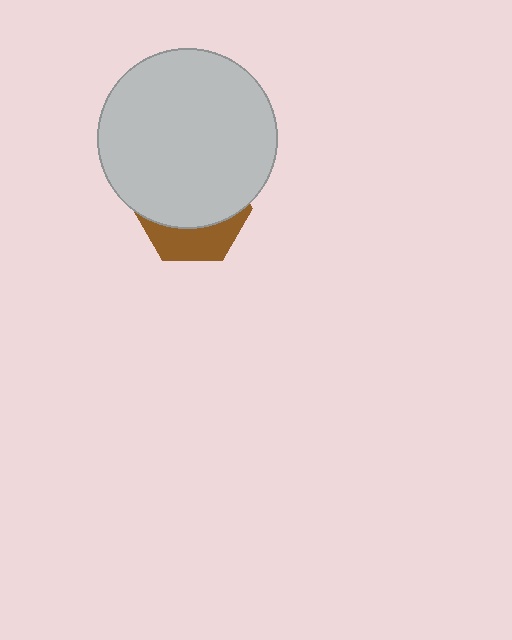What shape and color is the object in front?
The object in front is a light gray circle.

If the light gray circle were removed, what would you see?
You would see the complete brown hexagon.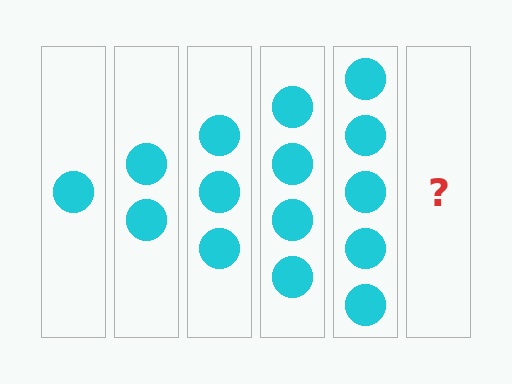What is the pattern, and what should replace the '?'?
The pattern is that each step adds one more circle. The '?' should be 6 circles.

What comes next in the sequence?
The next element should be 6 circles.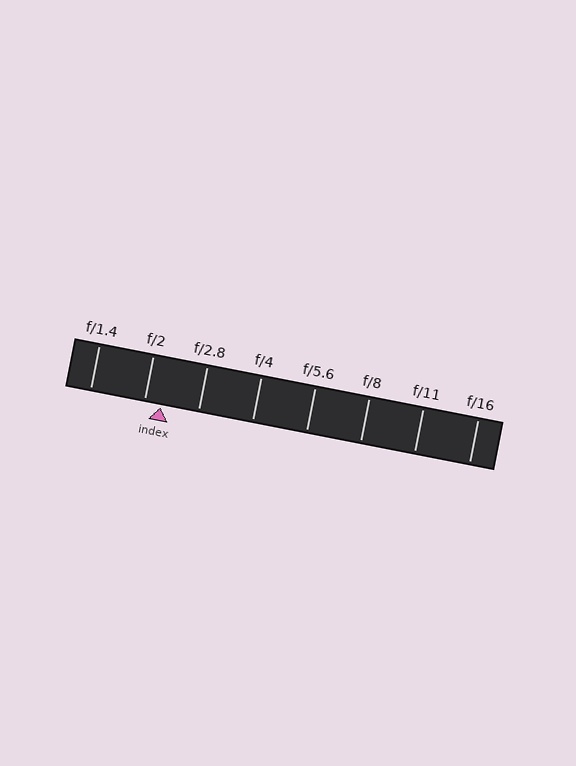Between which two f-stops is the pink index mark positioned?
The index mark is between f/2 and f/2.8.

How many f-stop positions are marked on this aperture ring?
There are 8 f-stop positions marked.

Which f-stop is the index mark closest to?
The index mark is closest to f/2.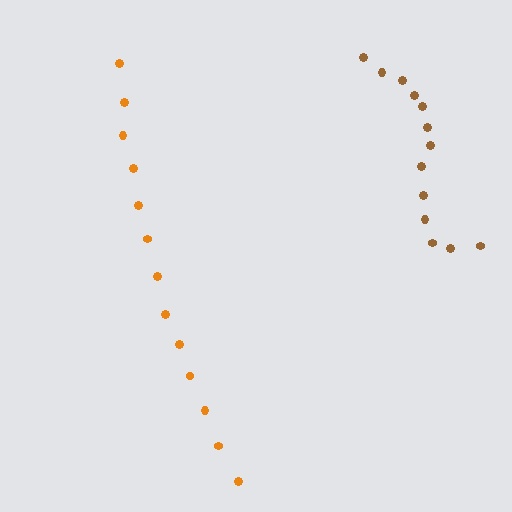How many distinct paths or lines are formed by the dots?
There are 2 distinct paths.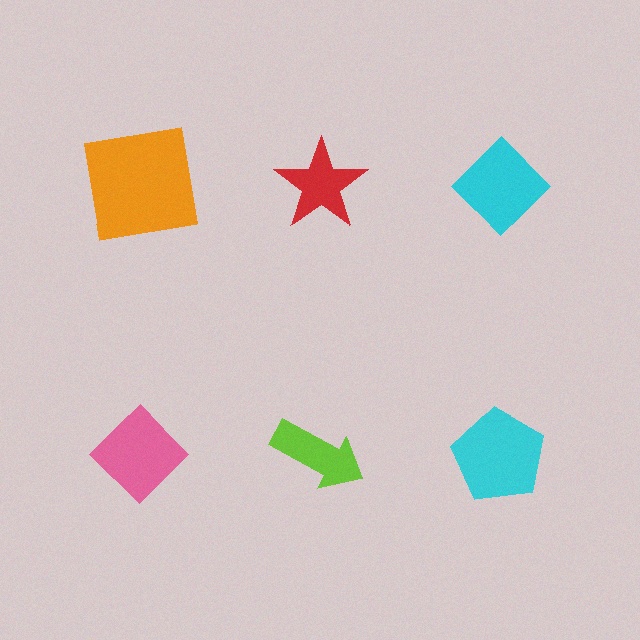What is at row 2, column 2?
A lime arrow.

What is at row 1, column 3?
A cyan diamond.